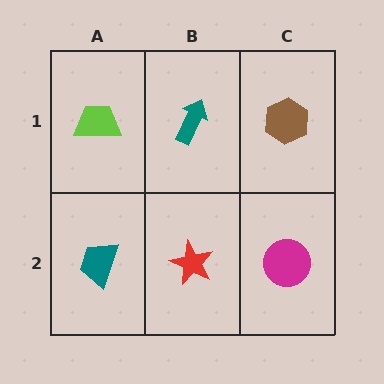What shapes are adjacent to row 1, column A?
A teal trapezoid (row 2, column A), a teal arrow (row 1, column B).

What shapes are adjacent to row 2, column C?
A brown hexagon (row 1, column C), a red star (row 2, column B).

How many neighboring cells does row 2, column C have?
2.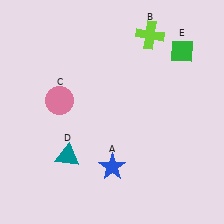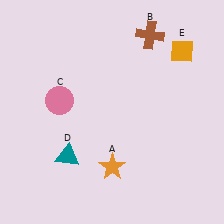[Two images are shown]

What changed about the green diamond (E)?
In Image 1, E is green. In Image 2, it changed to orange.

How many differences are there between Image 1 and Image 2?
There are 3 differences between the two images.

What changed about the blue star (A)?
In Image 1, A is blue. In Image 2, it changed to orange.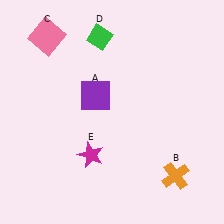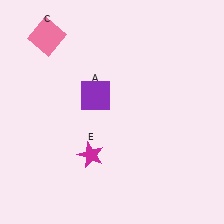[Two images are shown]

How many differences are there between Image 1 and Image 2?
There are 2 differences between the two images.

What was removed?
The green diamond (D), the orange cross (B) were removed in Image 2.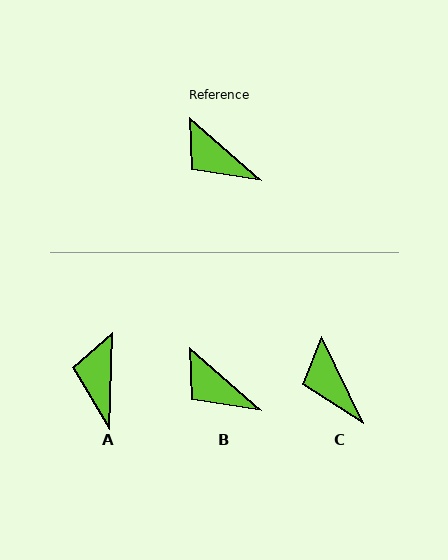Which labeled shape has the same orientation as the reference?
B.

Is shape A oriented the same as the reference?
No, it is off by about 50 degrees.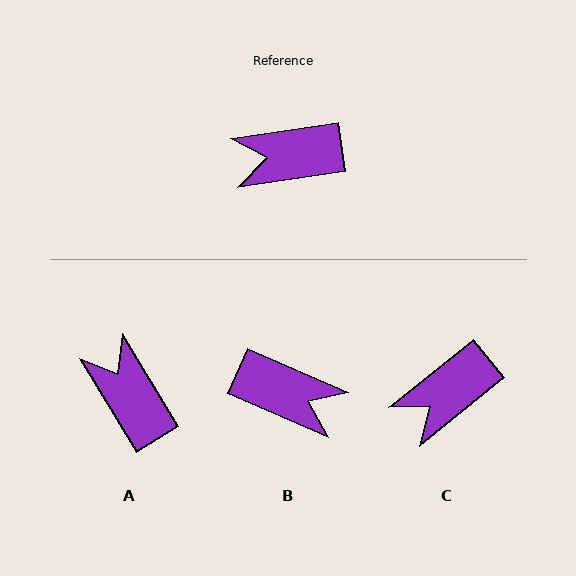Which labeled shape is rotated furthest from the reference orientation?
B, about 148 degrees away.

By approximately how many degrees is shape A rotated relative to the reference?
Approximately 67 degrees clockwise.